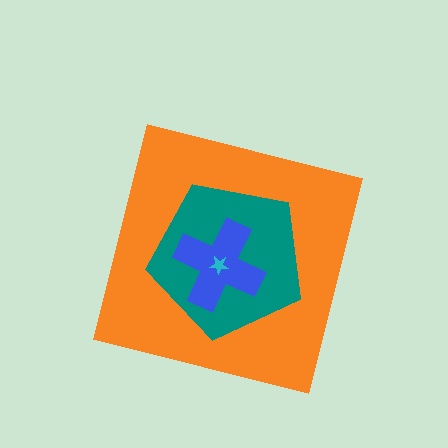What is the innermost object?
The cyan star.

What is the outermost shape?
The orange square.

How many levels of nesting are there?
4.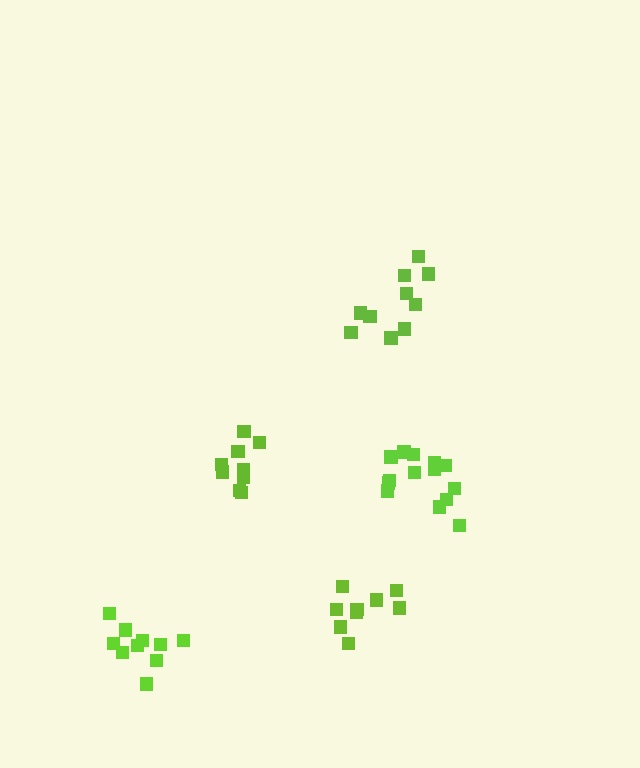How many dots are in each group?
Group 1: 10 dots, Group 2: 9 dots, Group 3: 10 dots, Group 4: 14 dots, Group 5: 9 dots (52 total).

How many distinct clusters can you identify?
There are 5 distinct clusters.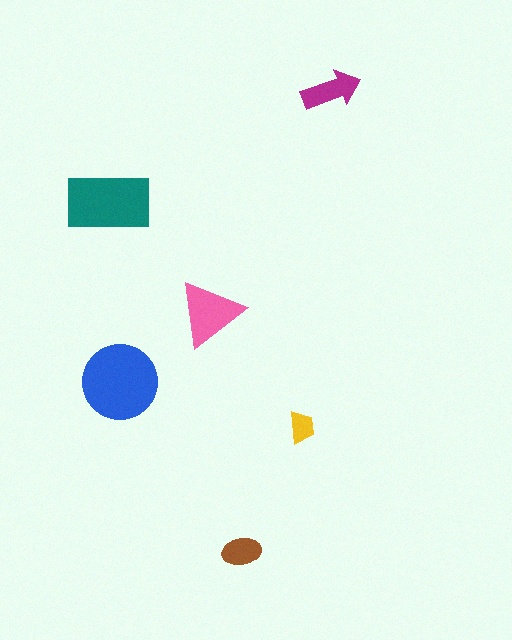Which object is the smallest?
The yellow trapezoid.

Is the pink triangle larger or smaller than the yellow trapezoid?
Larger.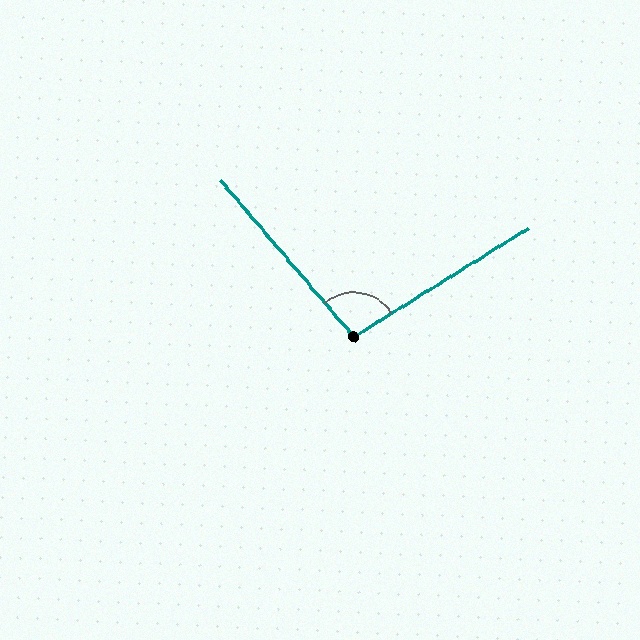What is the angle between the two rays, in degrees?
Approximately 99 degrees.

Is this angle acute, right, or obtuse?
It is obtuse.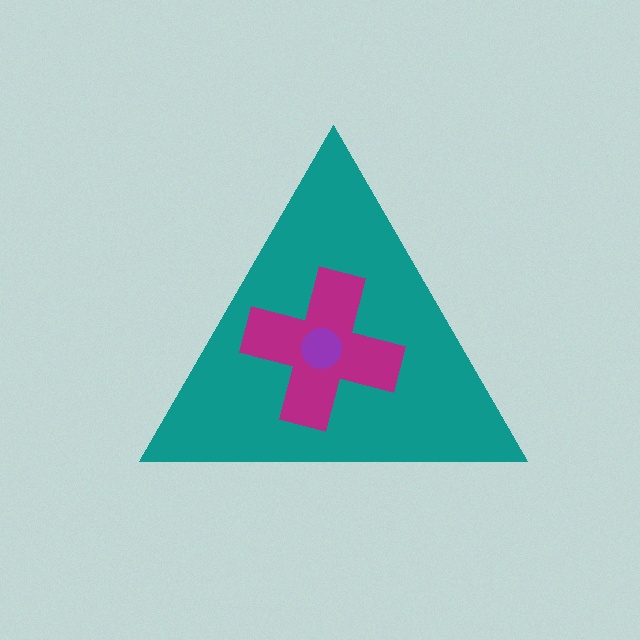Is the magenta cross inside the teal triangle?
Yes.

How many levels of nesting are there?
3.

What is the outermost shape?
The teal triangle.